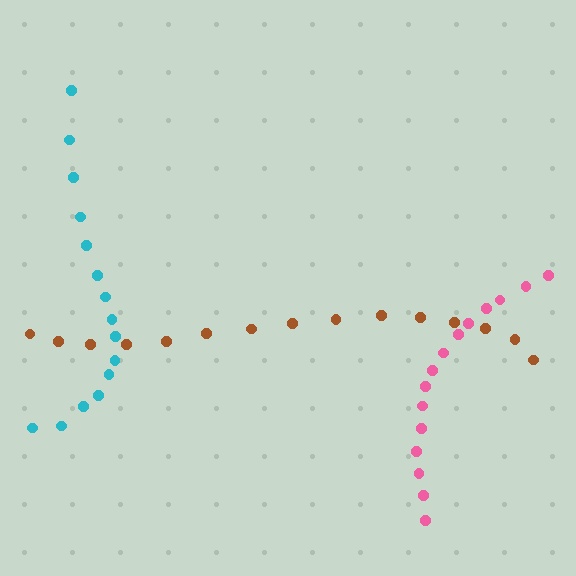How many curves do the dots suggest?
There are 3 distinct paths.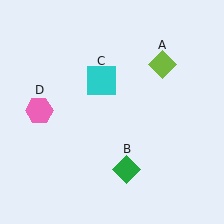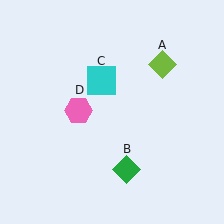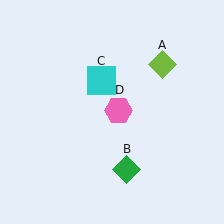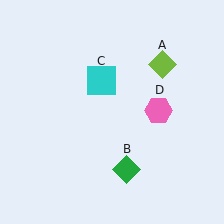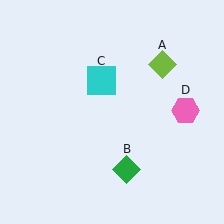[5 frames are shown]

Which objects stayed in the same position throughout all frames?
Lime diamond (object A) and green diamond (object B) and cyan square (object C) remained stationary.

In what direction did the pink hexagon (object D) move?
The pink hexagon (object D) moved right.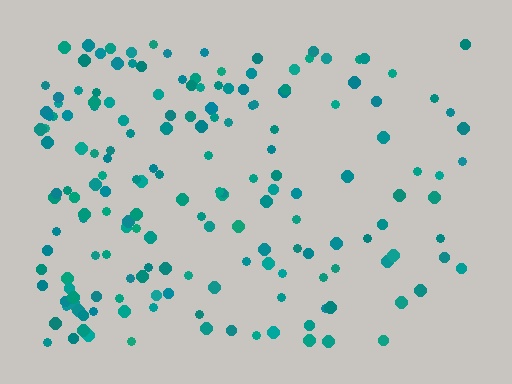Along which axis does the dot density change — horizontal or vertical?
Horizontal.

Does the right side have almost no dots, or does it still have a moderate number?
Still a moderate number, just noticeably fewer than the left.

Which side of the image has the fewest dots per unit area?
The right.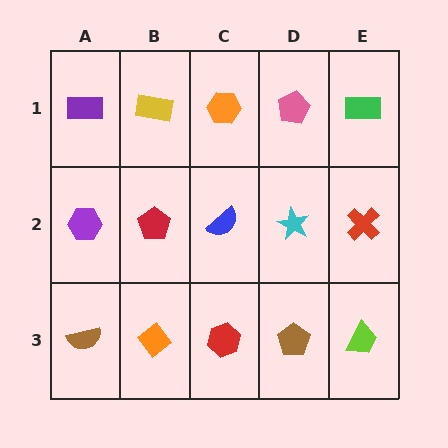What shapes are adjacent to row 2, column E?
A green rectangle (row 1, column E), a lime trapezoid (row 3, column E), a cyan star (row 2, column D).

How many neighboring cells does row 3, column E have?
2.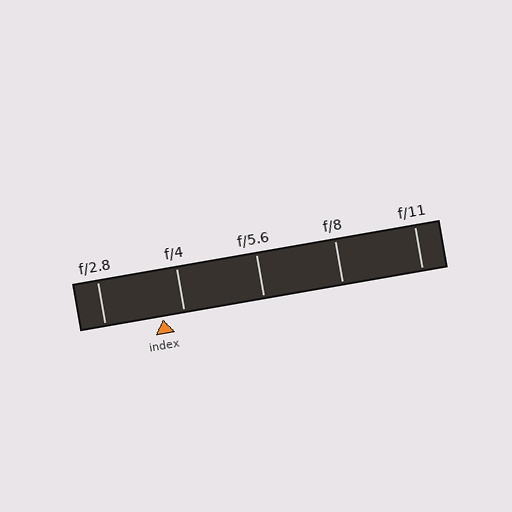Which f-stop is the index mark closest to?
The index mark is closest to f/4.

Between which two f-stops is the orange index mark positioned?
The index mark is between f/2.8 and f/4.